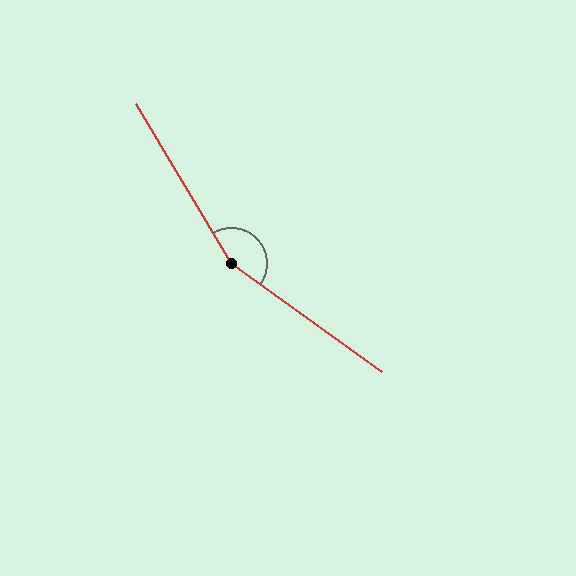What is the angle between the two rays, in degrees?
Approximately 157 degrees.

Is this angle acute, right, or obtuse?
It is obtuse.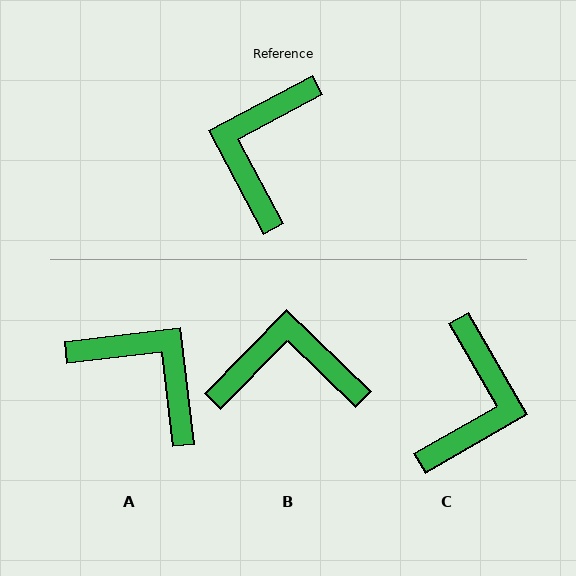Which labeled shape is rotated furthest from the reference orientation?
C, about 178 degrees away.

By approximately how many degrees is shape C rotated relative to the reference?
Approximately 178 degrees clockwise.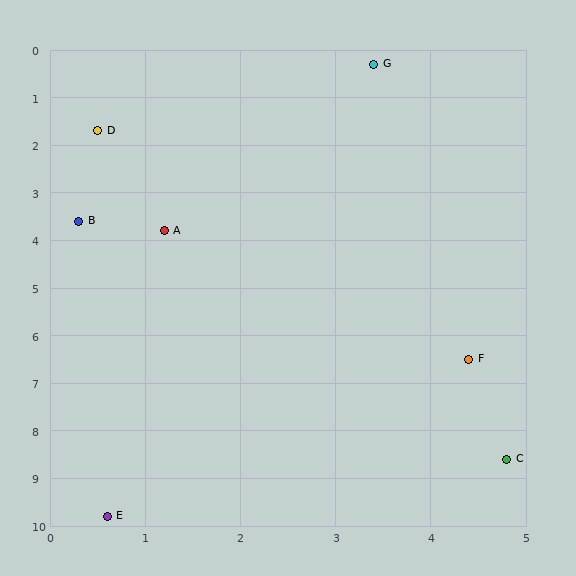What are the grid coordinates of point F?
Point F is at approximately (4.4, 6.5).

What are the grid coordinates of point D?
Point D is at approximately (0.5, 1.7).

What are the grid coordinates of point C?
Point C is at approximately (4.8, 8.6).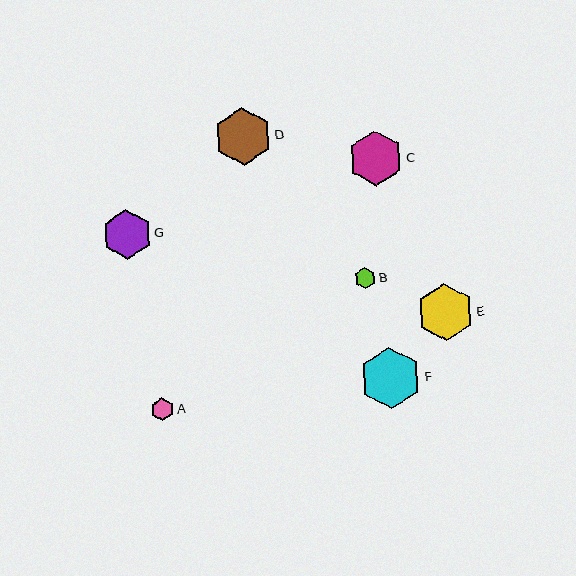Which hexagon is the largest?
Hexagon F is the largest with a size of approximately 61 pixels.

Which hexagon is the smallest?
Hexagon B is the smallest with a size of approximately 21 pixels.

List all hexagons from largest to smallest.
From largest to smallest: F, D, E, C, G, A, B.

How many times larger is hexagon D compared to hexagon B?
Hexagon D is approximately 2.8 times the size of hexagon B.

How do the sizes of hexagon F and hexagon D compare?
Hexagon F and hexagon D are approximately the same size.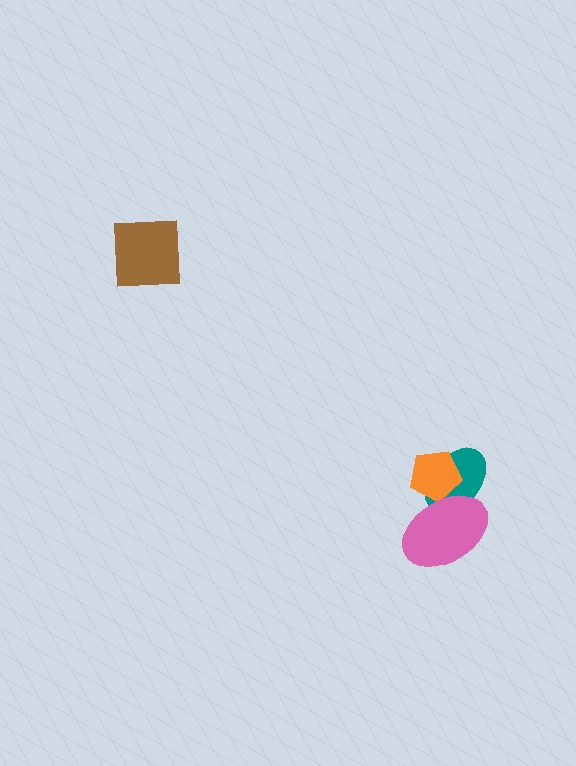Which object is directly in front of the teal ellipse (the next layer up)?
The orange pentagon is directly in front of the teal ellipse.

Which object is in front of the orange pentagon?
The pink ellipse is in front of the orange pentagon.